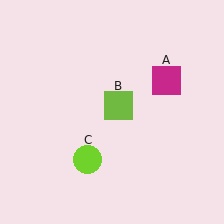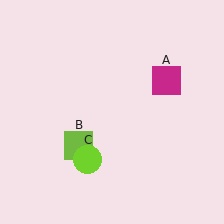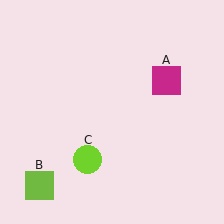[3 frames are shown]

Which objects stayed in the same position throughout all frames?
Magenta square (object A) and lime circle (object C) remained stationary.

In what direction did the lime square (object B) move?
The lime square (object B) moved down and to the left.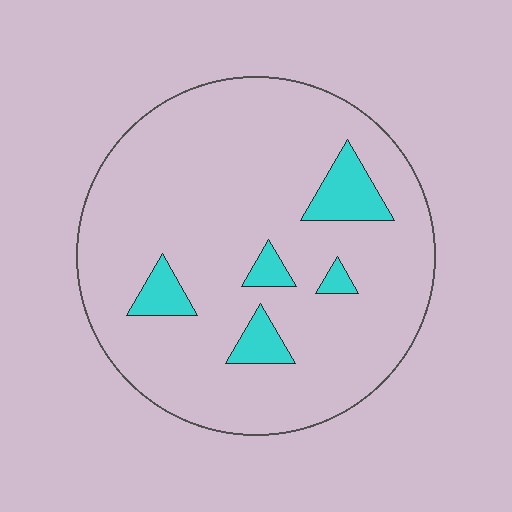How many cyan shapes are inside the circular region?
5.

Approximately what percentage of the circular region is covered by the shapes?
Approximately 10%.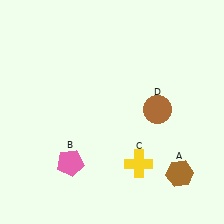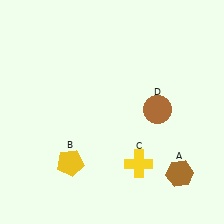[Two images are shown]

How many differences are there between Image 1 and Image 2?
There is 1 difference between the two images.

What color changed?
The pentagon (B) changed from pink in Image 1 to yellow in Image 2.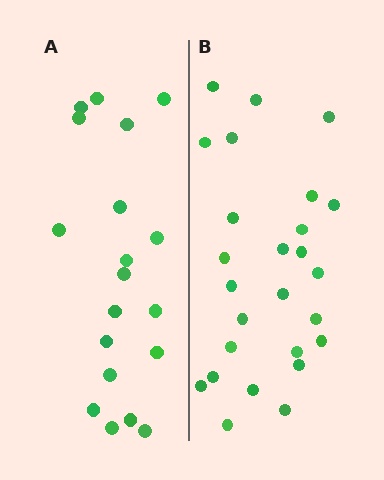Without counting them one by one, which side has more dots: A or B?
Region B (the right region) has more dots.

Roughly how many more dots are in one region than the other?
Region B has roughly 8 or so more dots than region A.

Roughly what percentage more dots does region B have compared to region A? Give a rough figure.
About 35% more.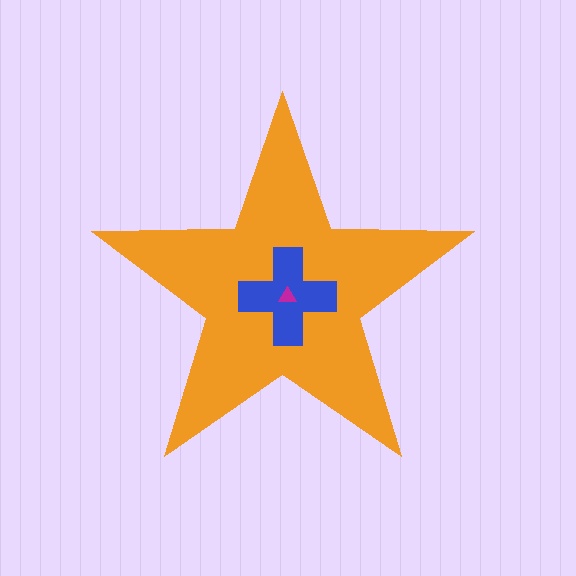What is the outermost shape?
The orange star.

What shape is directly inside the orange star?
The blue cross.